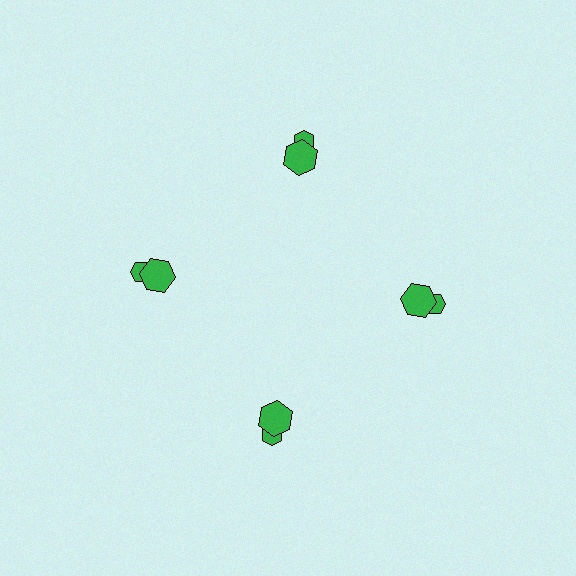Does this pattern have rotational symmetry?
Yes, this pattern has 4-fold rotational symmetry. It looks the same after rotating 90 degrees around the center.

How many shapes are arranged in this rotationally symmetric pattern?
There are 8 shapes, arranged in 4 groups of 2.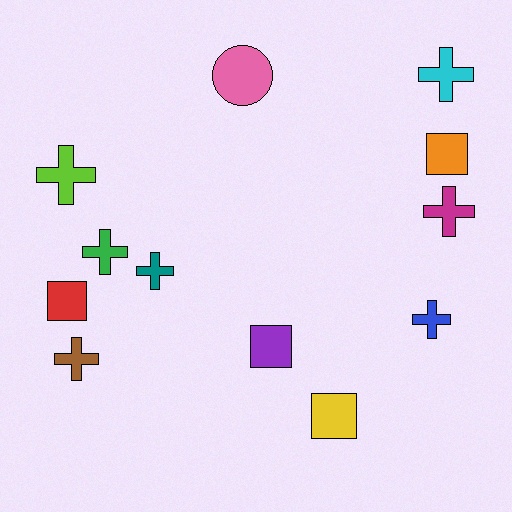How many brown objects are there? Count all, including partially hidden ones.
There is 1 brown object.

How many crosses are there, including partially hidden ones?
There are 7 crosses.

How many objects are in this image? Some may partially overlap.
There are 12 objects.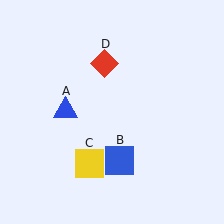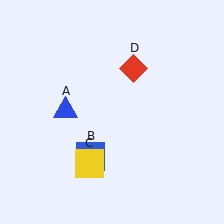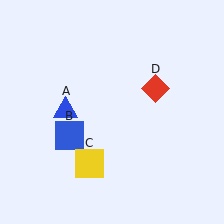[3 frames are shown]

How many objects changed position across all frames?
2 objects changed position: blue square (object B), red diamond (object D).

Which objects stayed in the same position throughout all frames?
Blue triangle (object A) and yellow square (object C) remained stationary.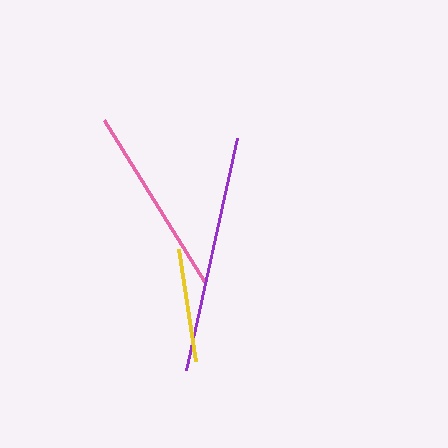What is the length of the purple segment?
The purple segment is approximately 237 pixels long.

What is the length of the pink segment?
The pink segment is approximately 189 pixels long.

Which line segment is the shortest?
The yellow line is the shortest at approximately 113 pixels.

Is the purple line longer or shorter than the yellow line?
The purple line is longer than the yellow line.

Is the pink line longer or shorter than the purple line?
The purple line is longer than the pink line.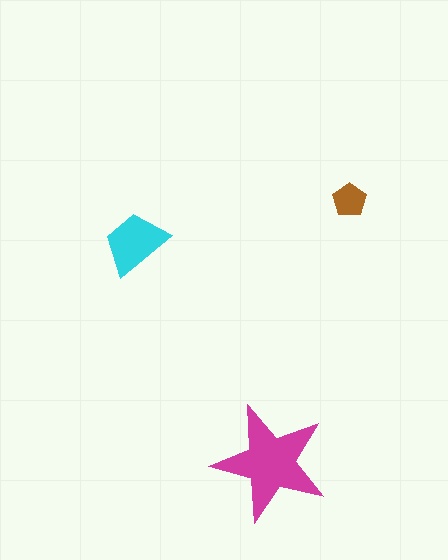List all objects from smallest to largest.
The brown pentagon, the cyan trapezoid, the magenta star.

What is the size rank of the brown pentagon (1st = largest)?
3rd.